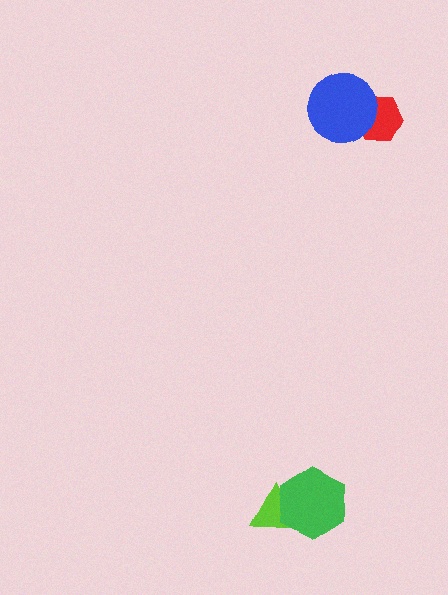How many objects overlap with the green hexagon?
1 object overlaps with the green hexagon.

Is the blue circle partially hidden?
No, no other shape covers it.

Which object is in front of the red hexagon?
The blue circle is in front of the red hexagon.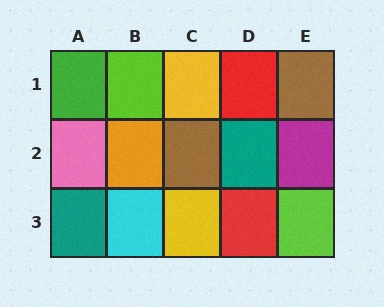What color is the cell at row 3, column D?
Red.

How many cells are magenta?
1 cell is magenta.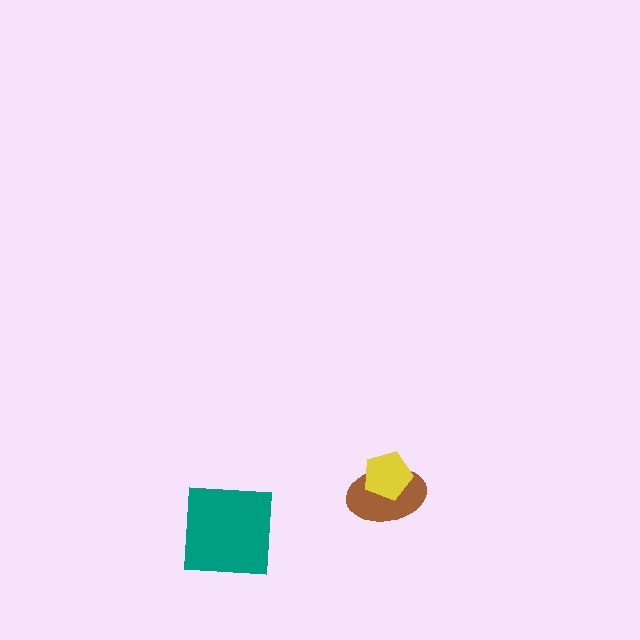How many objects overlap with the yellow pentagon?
1 object overlaps with the yellow pentagon.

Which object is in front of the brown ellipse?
The yellow pentagon is in front of the brown ellipse.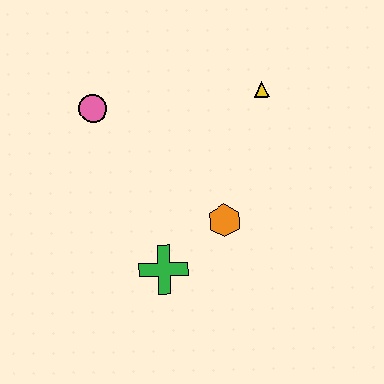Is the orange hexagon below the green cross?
No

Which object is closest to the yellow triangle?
The orange hexagon is closest to the yellow triangle.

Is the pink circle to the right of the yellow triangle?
No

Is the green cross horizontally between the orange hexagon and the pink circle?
Yes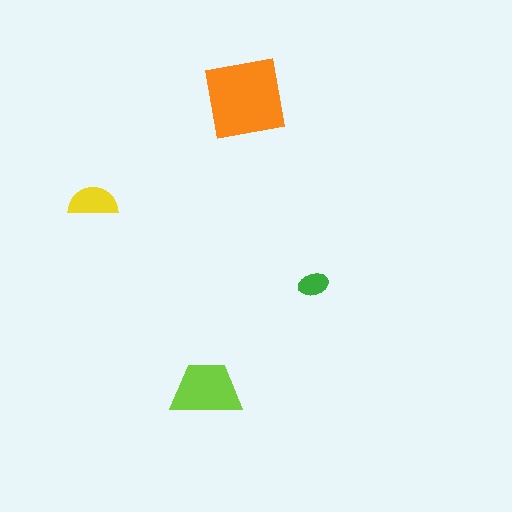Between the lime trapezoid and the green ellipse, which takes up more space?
The lime trapezoid.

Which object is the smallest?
The green ellipse.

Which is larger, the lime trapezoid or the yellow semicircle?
The lime trapezoid.